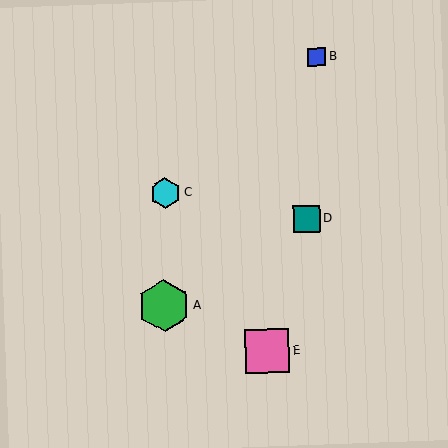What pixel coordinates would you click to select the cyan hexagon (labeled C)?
Click at (166, 193) to select the cyan hexagon C.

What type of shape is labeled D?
Shape D is a teal square.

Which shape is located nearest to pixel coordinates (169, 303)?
The green hexagon (labeled A) at (164, 306) is nearest to that location.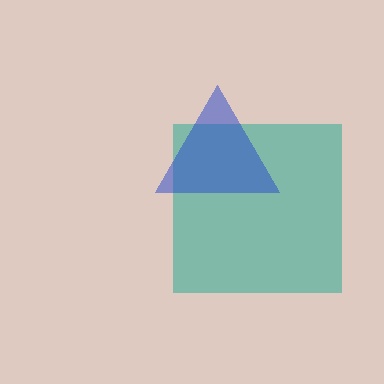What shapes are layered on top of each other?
The layered shapes are: a teal square, a blue triangle.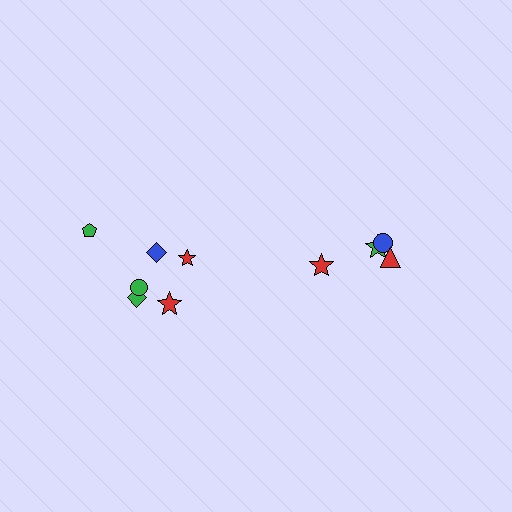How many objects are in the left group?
There are 6 objects.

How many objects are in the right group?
There are 4 objects.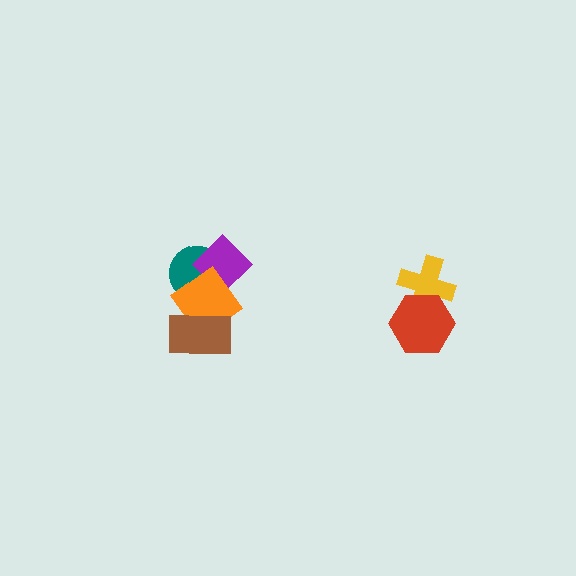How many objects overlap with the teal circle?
2 objects overlap with the teal circle.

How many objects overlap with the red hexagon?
1 object overlaps with the red hexagon.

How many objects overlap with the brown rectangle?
1 object overlaps with the brown rectangle.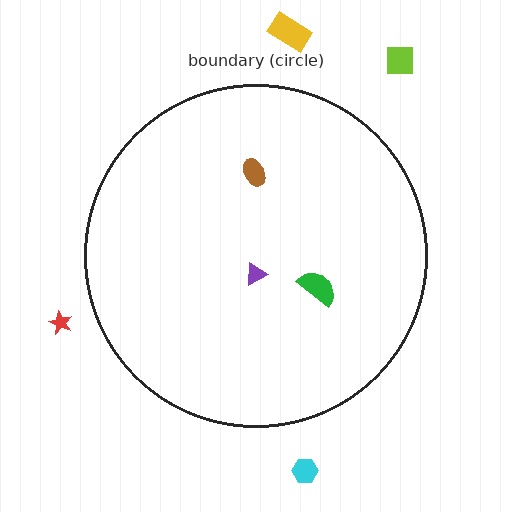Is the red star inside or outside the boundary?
Outside.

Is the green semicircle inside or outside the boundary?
Inside.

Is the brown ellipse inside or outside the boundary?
Inside.